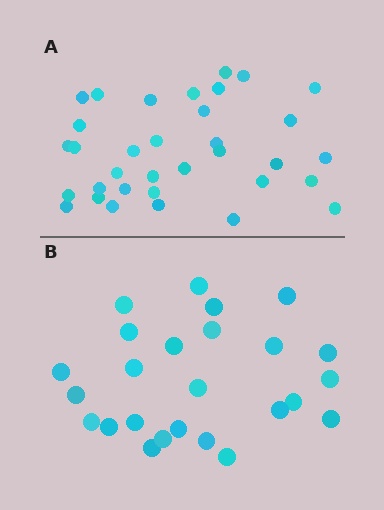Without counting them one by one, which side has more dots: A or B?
Region A (the top region) has more dots.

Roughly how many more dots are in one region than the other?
Region A has roughly 8 or so more dots than region B.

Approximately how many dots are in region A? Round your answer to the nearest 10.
About 30 dots. (The exact count is 34, which rounds to 30.)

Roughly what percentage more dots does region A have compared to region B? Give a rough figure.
About 35% more.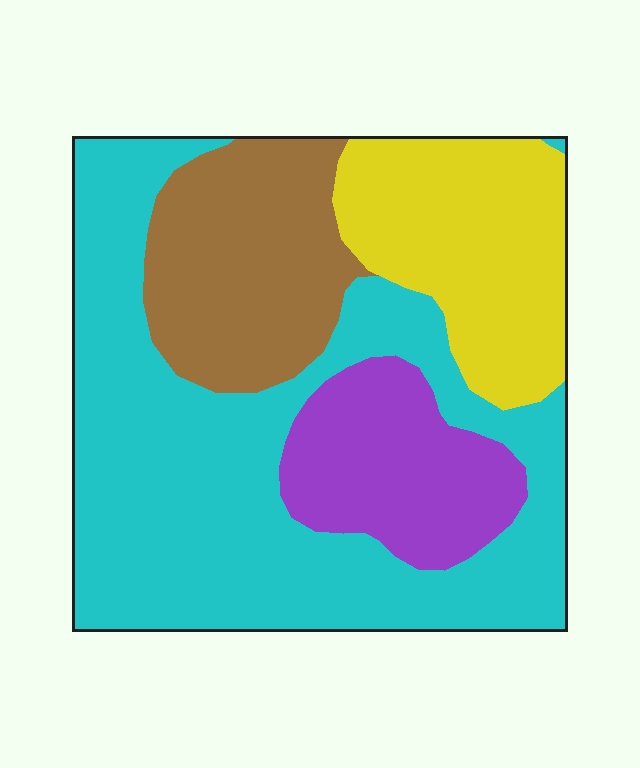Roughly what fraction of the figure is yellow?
Yellow takes up about one fifth (1/5) of the figure.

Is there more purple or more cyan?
Cyan.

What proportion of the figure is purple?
Purple covers roughly 15% of the figure.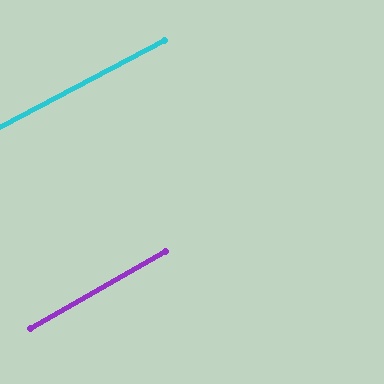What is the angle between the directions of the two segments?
Approximately 2 degrees.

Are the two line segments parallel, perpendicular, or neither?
Parallel — their directions differ by only 1.9°.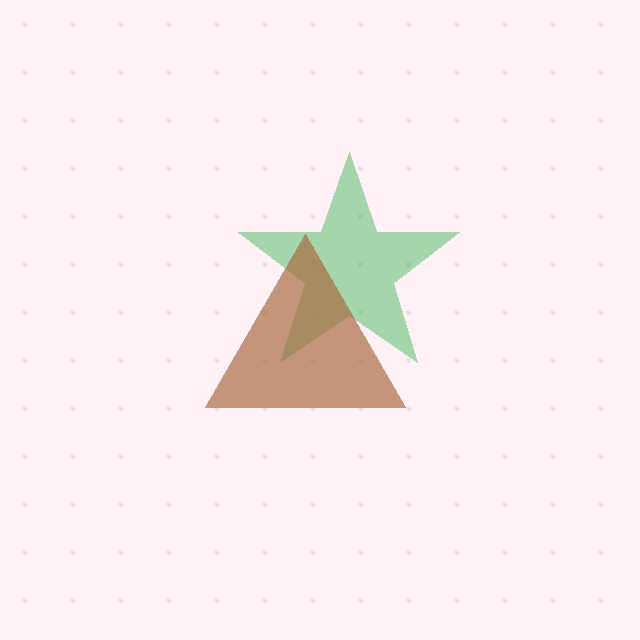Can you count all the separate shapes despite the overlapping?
Yes, there are 2 separate shapes.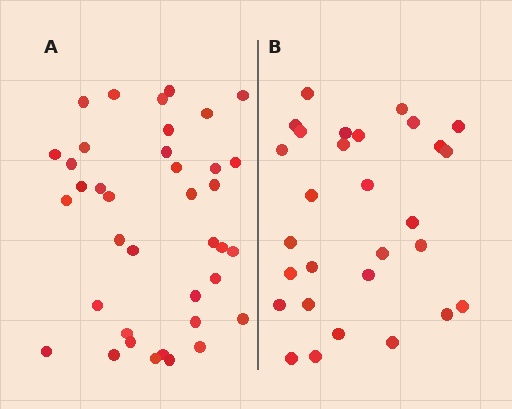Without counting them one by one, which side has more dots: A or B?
Region A (the left region) has more dots.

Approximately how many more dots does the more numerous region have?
Region A has roughly 8 or so more dots than region B.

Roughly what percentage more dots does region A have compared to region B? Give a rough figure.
About 30% more.